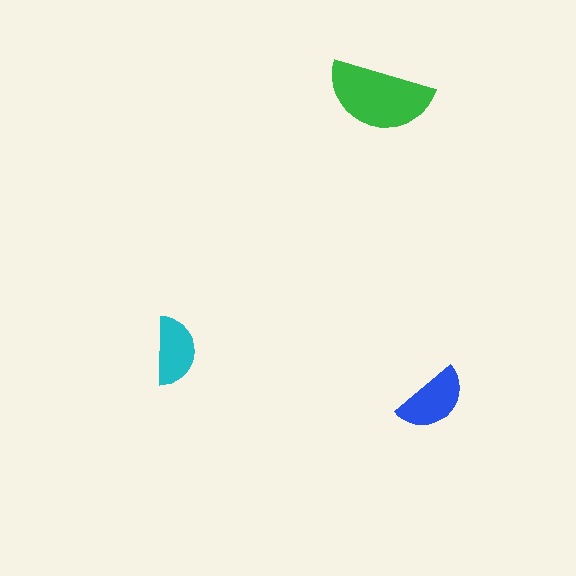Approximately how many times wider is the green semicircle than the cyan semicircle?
About 1.5 times wider.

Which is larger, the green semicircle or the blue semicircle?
The green one.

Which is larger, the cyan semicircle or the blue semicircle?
The blue one.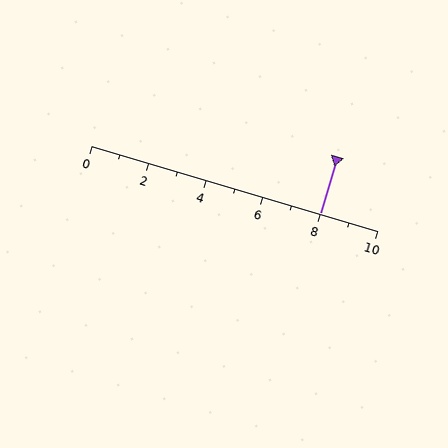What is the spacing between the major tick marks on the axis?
The major ticks are spaced 2 apart.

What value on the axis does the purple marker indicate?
The marker indicates approximately 8.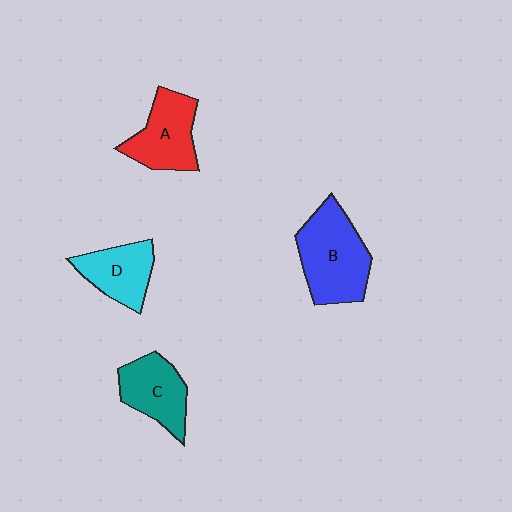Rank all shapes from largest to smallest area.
From largest to smallest: B (blue), A (red), C (teal), D (cyan).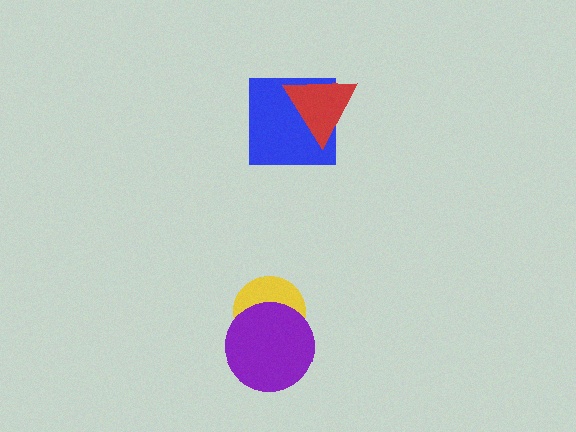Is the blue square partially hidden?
Yes, it is partially covered by another shape.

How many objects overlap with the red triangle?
1 object overlaps with the red triangle.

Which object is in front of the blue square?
The red triangle is in front of the blue square.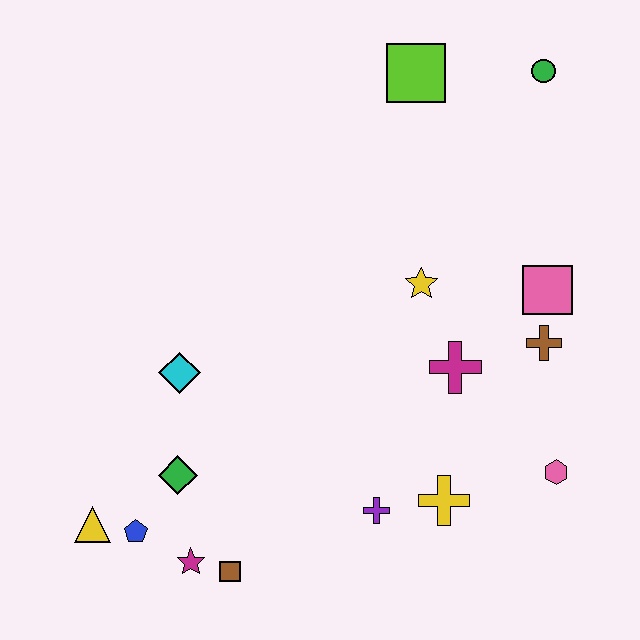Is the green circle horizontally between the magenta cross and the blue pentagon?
No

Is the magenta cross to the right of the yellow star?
Yes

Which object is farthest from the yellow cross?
The green circle is farthest from the yellow cross.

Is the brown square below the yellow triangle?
Yes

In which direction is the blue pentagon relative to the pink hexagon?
The blue pentagon is to the left of the pink hexagon.